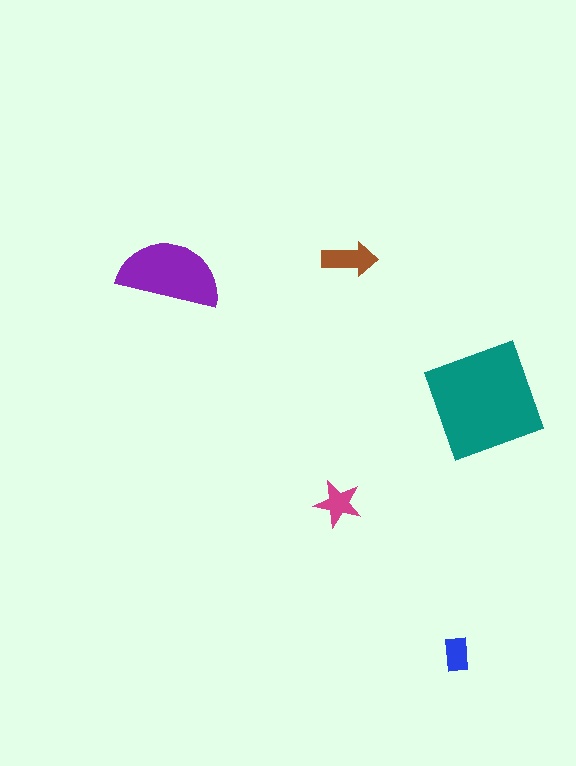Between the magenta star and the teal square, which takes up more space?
The teal square.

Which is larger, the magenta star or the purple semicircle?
The purple semicircle.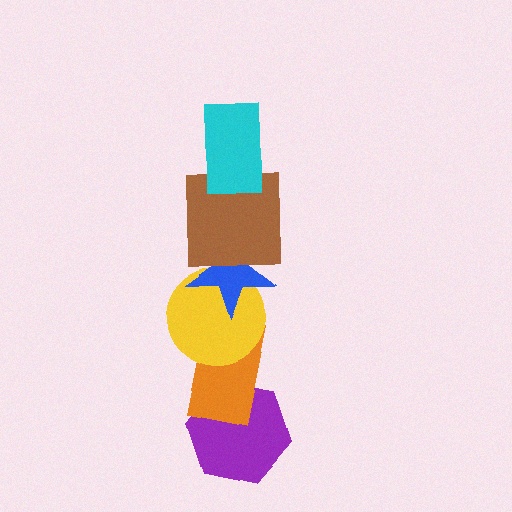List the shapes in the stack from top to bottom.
From top to bottom: the cyan rectangle, the brown square, the blue star, the yellow circle, the orange rectangle, the purple hexagon.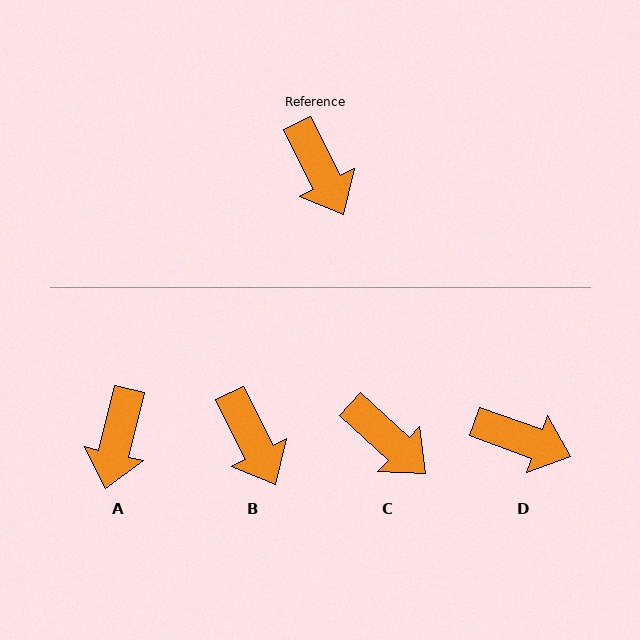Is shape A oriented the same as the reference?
No, it is off by about 40 degrees.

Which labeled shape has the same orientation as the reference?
B.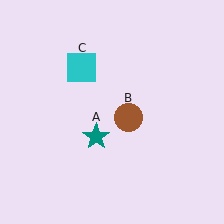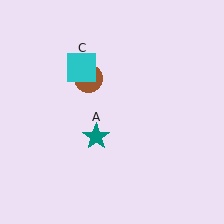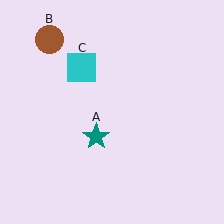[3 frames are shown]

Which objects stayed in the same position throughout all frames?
Teal star (object A) and cyan square (object C) remained stationary.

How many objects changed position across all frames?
1 object changed position: brown circle (object B).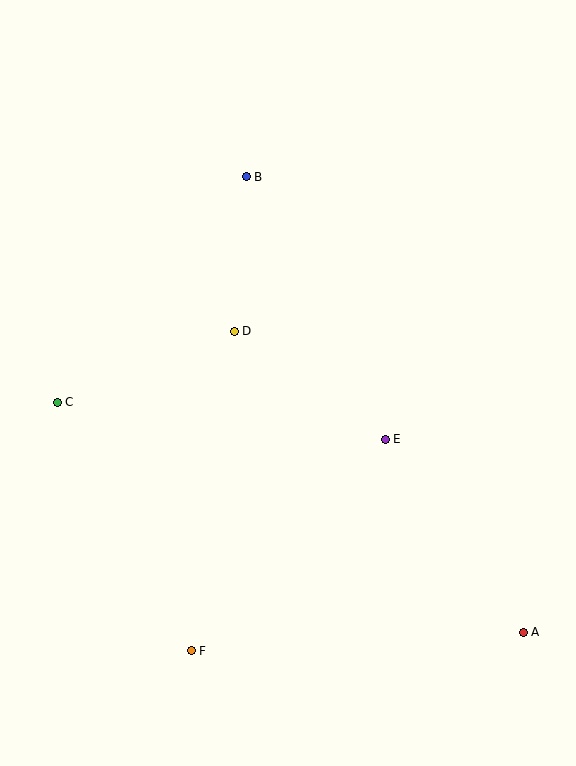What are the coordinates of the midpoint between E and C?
The midpoint between E and C is at (221, 421).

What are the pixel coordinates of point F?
Point F is at (191, 651).